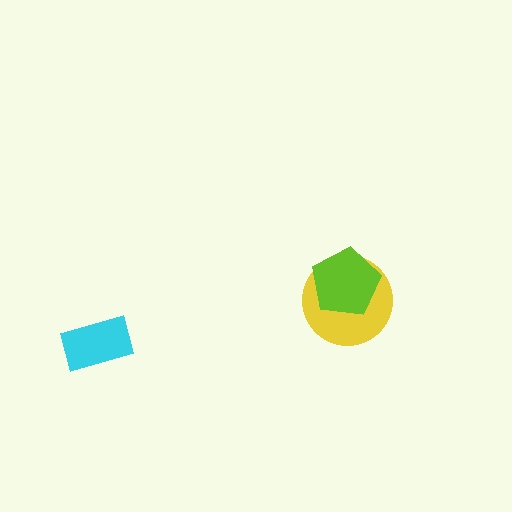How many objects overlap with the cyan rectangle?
0 objects overlap with the cyan rectangle.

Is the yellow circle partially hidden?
Yes, it is partially covered by another shape.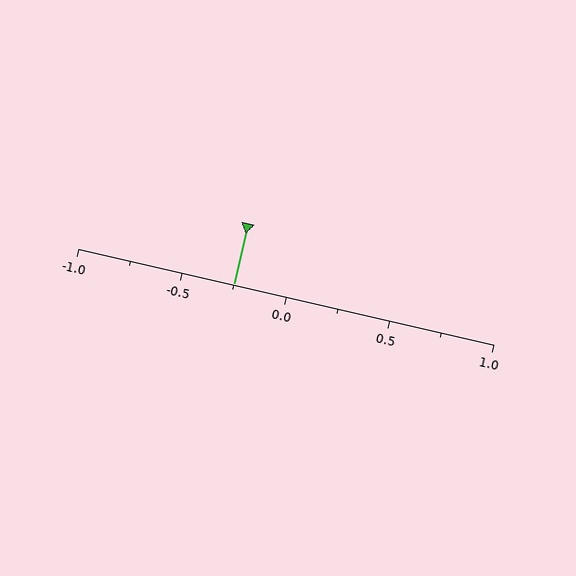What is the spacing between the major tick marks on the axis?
The major ticks are spaced 0.5 apart.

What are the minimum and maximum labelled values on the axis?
The axis runs from -1.0 to 1.0.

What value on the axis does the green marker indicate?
The marker indicates approximately -0.25.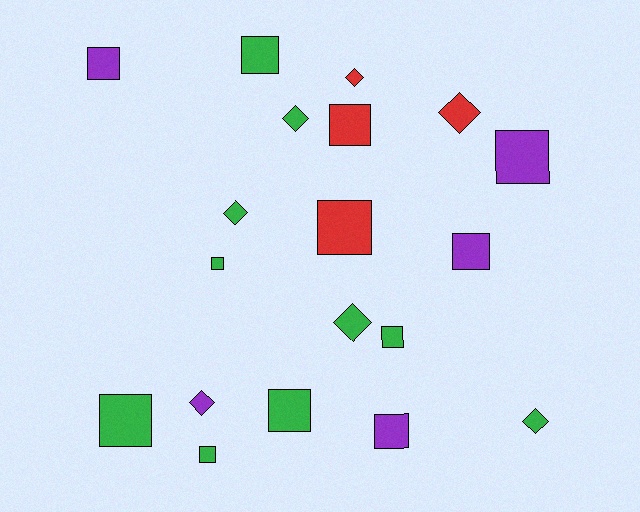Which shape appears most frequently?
Square, with 12 objects.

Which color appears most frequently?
Green, with 10 objects.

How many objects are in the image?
There are 19 objects.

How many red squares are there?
There are 2 red squares.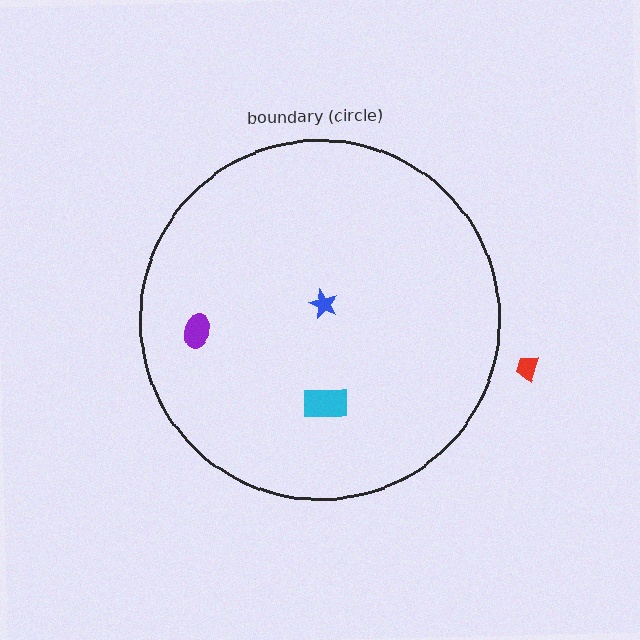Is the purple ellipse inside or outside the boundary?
Inside.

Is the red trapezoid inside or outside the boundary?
Outside.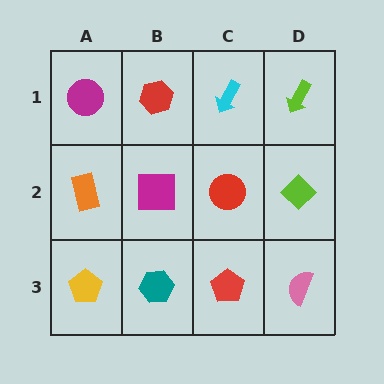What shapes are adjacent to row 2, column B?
A red hexagon (row 1, column B), a teal hexagon (row 3, column B), an orange rectangle (row 2, column A), a red circle (row 2, column C).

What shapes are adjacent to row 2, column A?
A magenta circle (row 1, column A), a yellow pentagon (row 3, column A), a magenta square (row 2, column B).